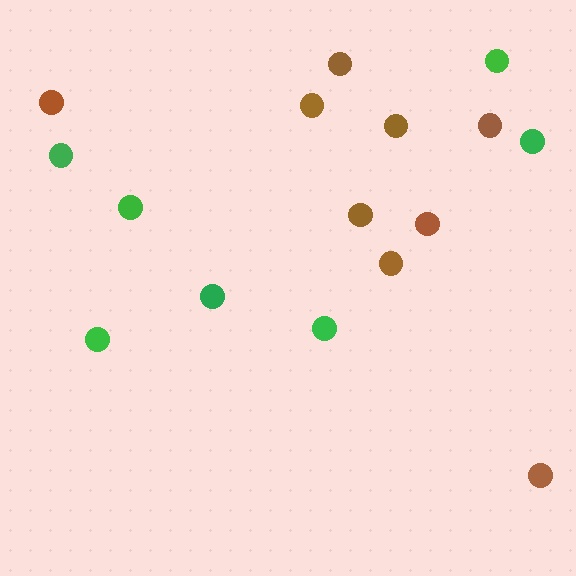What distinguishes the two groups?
There are 2 groups: one group of green circles (7) and one group of brown circles (9).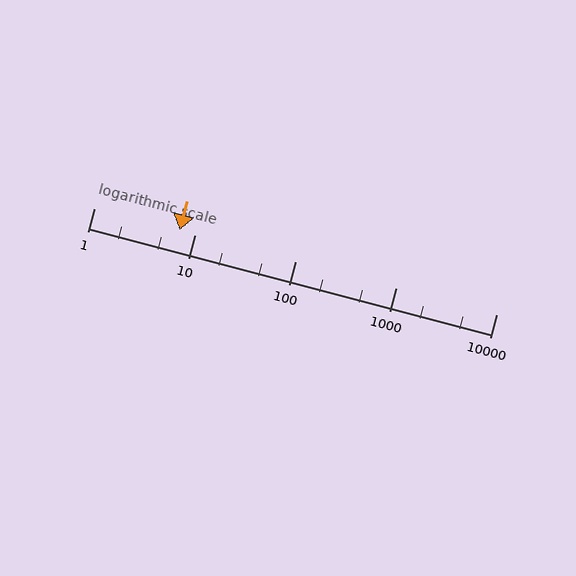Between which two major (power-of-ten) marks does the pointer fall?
The pointer is between 1 and 10.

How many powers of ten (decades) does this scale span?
The scale spans 4 decades, from 1 to 10000.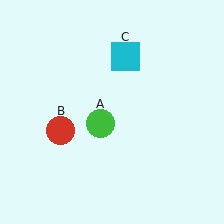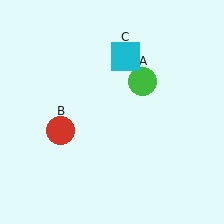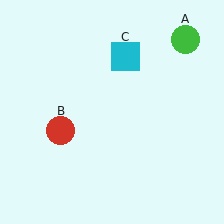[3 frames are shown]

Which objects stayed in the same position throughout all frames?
Red circle (object B) and cyan square (object C) remained stationary.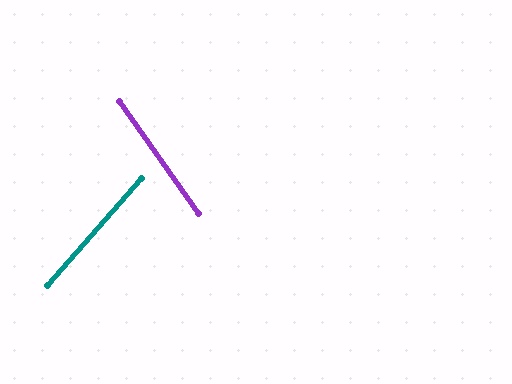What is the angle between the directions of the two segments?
Approximately 76 degrees.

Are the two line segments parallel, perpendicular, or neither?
Neither parallel nor perpendicular — they differ by about 76°.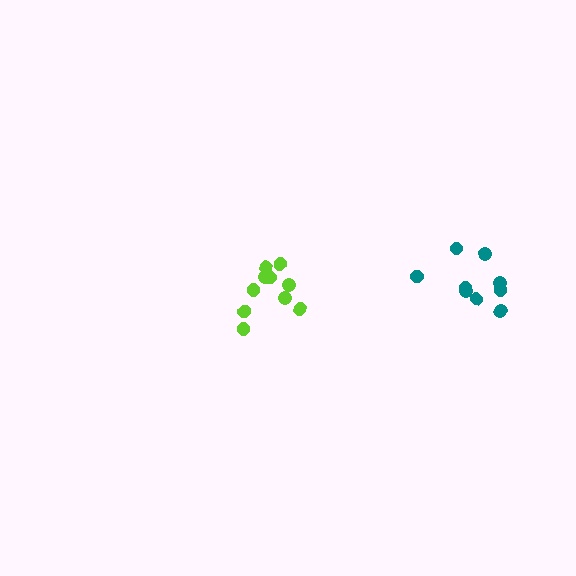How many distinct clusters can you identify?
There are 2 distinct clusters.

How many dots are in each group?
Group 1: 9 dots, Group 2: 10 dots (19 total).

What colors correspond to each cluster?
The clusters are colored: teal, lime.